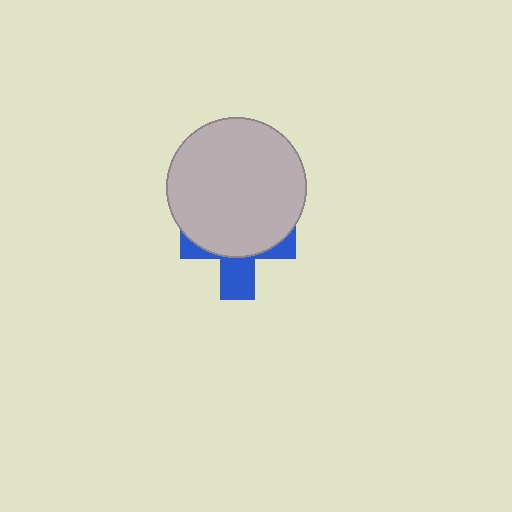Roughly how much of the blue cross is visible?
A small part of it is visible (roughly 38%).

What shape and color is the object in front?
The object in front is a light gray circle.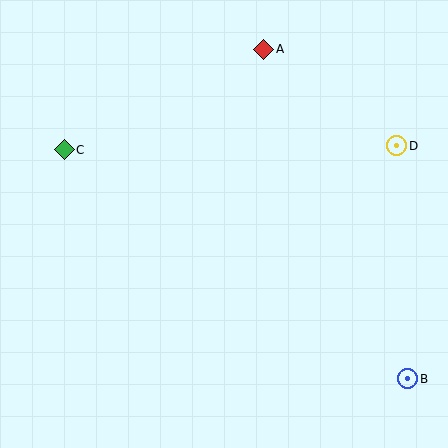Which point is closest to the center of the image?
Point C at (64, 150) is closest to the center.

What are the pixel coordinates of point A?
Point A is at (264, 49).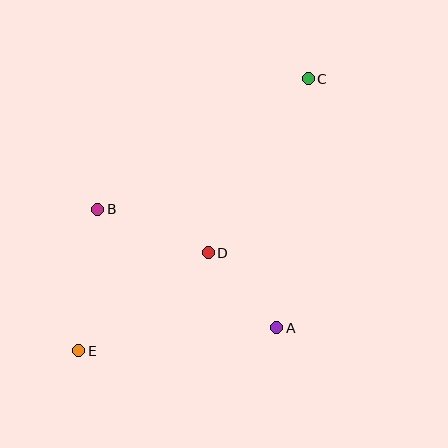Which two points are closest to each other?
Points A and D are closest to each other.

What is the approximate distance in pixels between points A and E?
The distance between A and E is approximately 199 pixels.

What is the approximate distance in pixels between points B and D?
The distance between B and D is approximately 118 pixels.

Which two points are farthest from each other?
Points C and E are farthest from each other.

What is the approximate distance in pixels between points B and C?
The distance between B and C is approximately 247 pixels.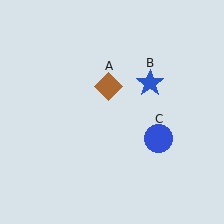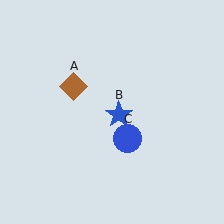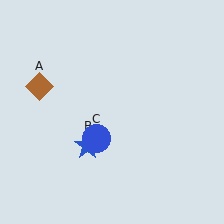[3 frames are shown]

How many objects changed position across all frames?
3 objects changed position: brown diamond (object A), blue star (object B), blue circle (object C).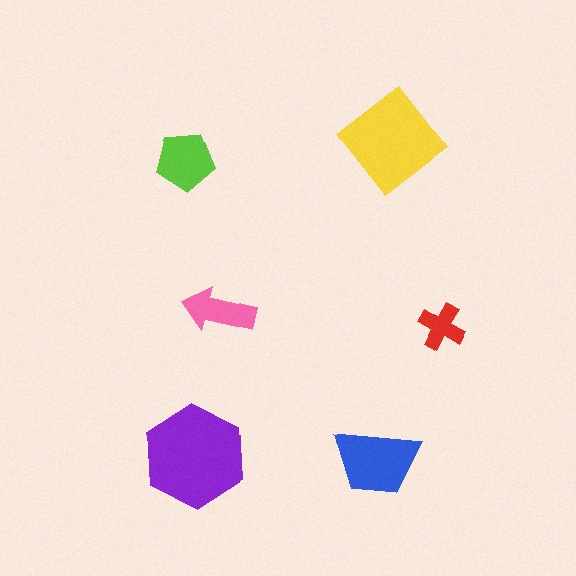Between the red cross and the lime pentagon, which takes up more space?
The lime pentagon.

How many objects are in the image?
There are 6 objects in the image.